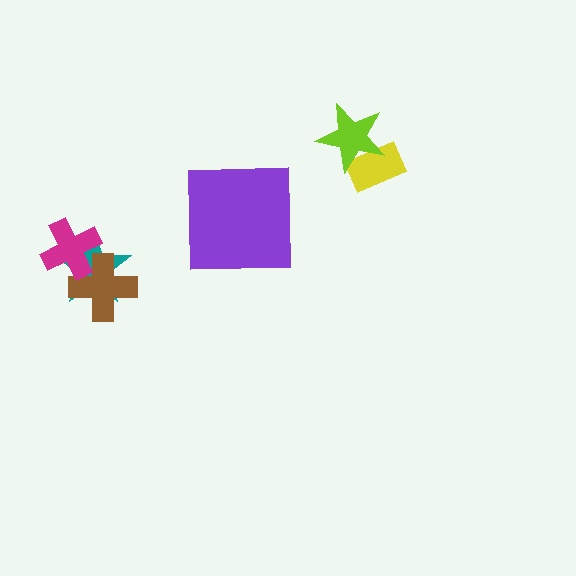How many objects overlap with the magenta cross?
2 objects overlap with the magenta cross.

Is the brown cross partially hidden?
Yes, it is partially covered by another shape.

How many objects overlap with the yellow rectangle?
1 object overlaps with the yellow rectangle.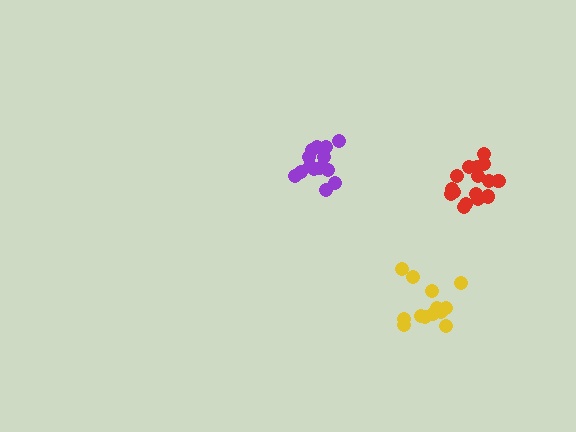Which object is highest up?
The purple cluster is topmost.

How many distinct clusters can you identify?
There are 3 distinct clusters.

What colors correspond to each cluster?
The clusters are colored: red, purple, yellow.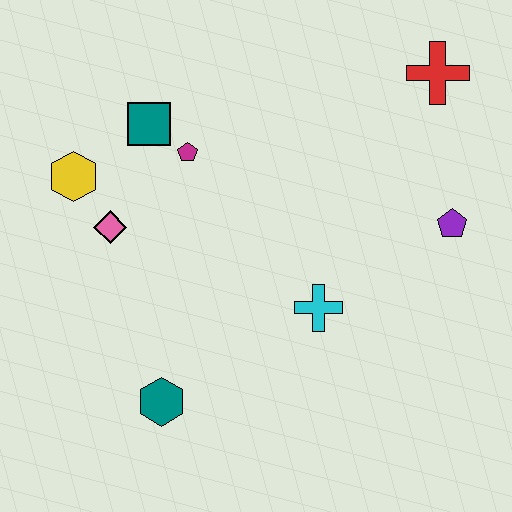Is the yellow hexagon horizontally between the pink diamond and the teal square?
No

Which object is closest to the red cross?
The purple pentagon is closest to the red cross.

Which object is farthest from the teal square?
The purple pentagon is farthest from the teal square.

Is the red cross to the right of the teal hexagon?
Yes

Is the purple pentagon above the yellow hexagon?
No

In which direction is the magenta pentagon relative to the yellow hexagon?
The magenta pentagon is to the right of the yellow hexagon.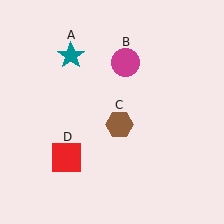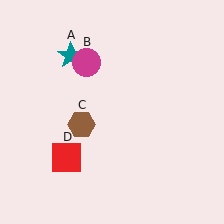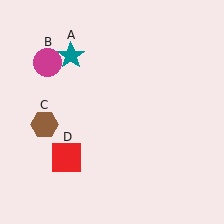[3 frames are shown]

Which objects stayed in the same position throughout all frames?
Teal star (object A) and red square (object D) remained stationary.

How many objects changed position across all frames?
2 objects changed position: magenta circle (object B), brown hexagon (object C).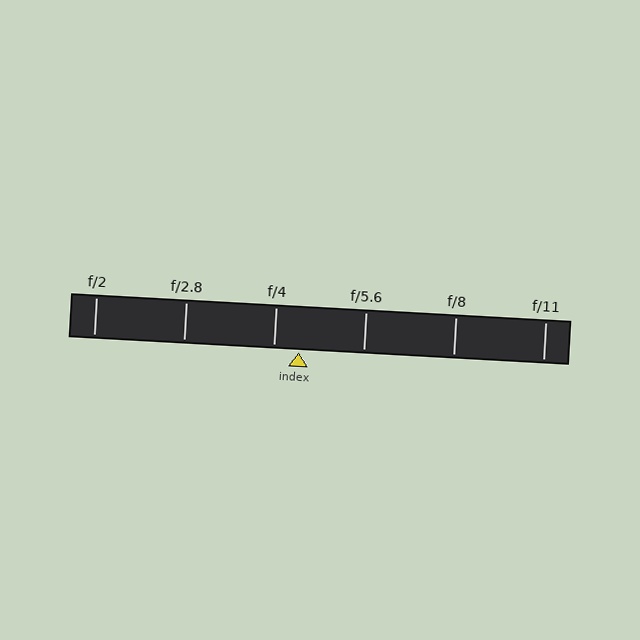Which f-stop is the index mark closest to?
The index mark is closest to f/4.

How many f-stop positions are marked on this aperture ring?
There are 6 f-stop positions marked.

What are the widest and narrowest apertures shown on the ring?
The widest aperture shown is f/2 and the narrowest is f/11.